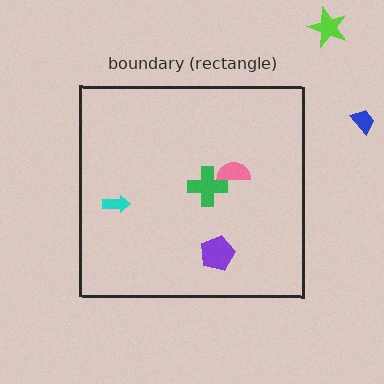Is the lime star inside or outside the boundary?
Outside.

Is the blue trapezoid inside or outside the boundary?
Outside.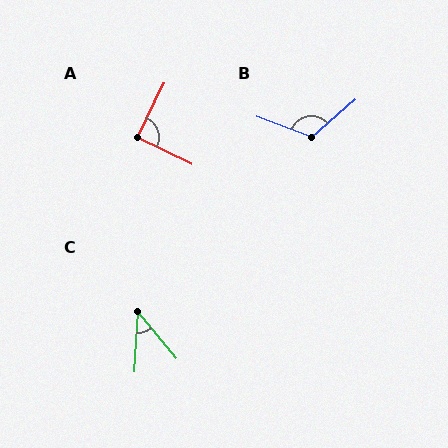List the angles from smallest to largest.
C (43°), A (90°), B (118°).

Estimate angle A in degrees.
Approximately 90 degrees.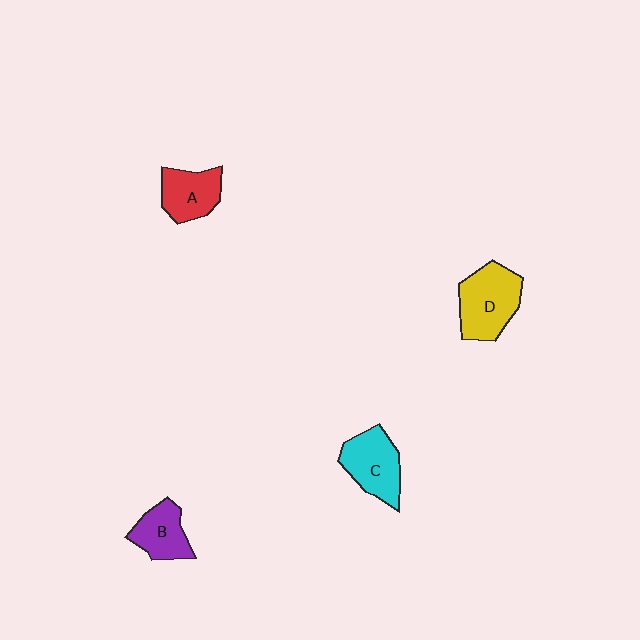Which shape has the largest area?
Shape D (yellow).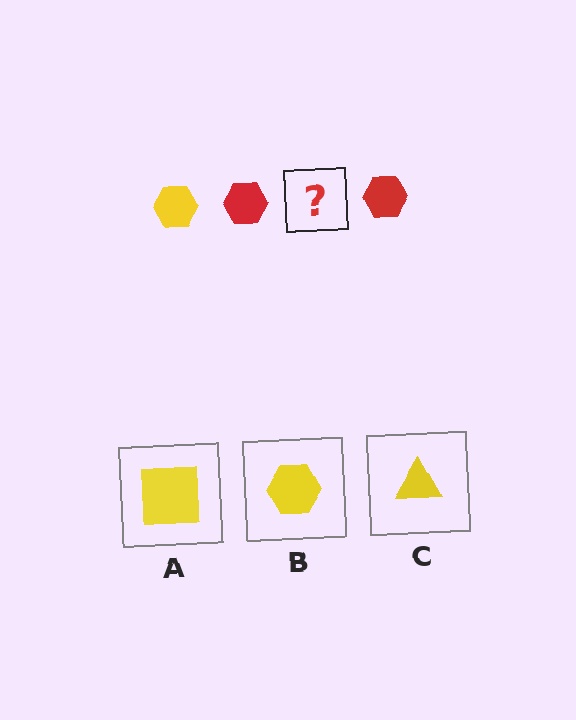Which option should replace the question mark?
Option B.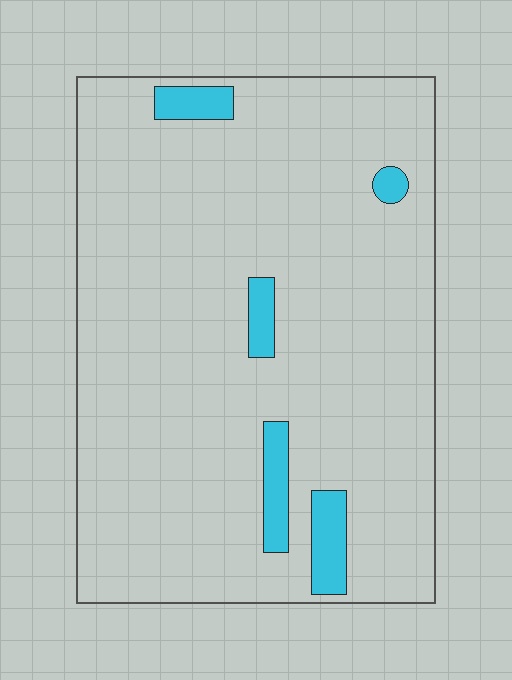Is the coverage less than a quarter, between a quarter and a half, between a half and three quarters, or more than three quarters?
Less than a quarter.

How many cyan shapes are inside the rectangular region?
5.